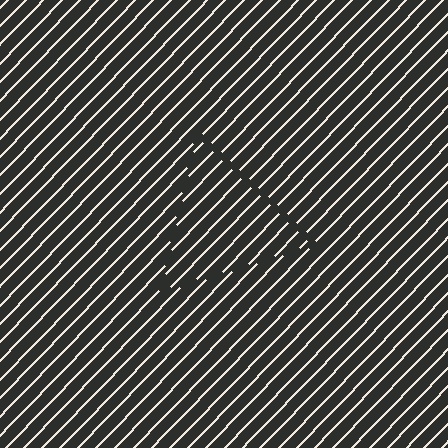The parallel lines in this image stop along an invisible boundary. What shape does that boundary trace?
An illusory triangle. The interior of the shape contains the same grating, shifted by half a period — the contour is defined by the phase discontinuity where line-ends from the inner and outer gratings abut.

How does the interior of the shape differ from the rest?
The interior of the shape contains the same grating, shifted by half a period — the contour is defined by the phase discontinuity where line-ends from the inner and outer gratings abut.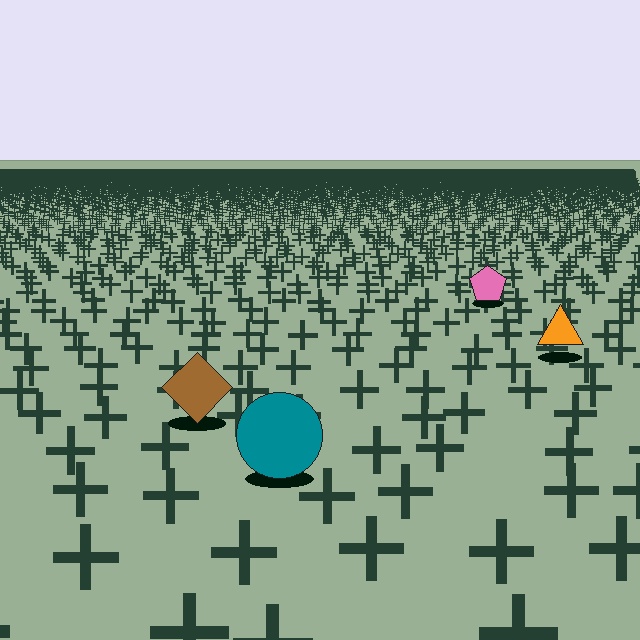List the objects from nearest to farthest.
From nearest to farthest: the teal circle, the brown diamond, the orange triangle, the pink pentagon.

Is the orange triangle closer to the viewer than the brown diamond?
No. The brown diamond is closer — you can tell from the texture gradient: the ground texture is coarser near it.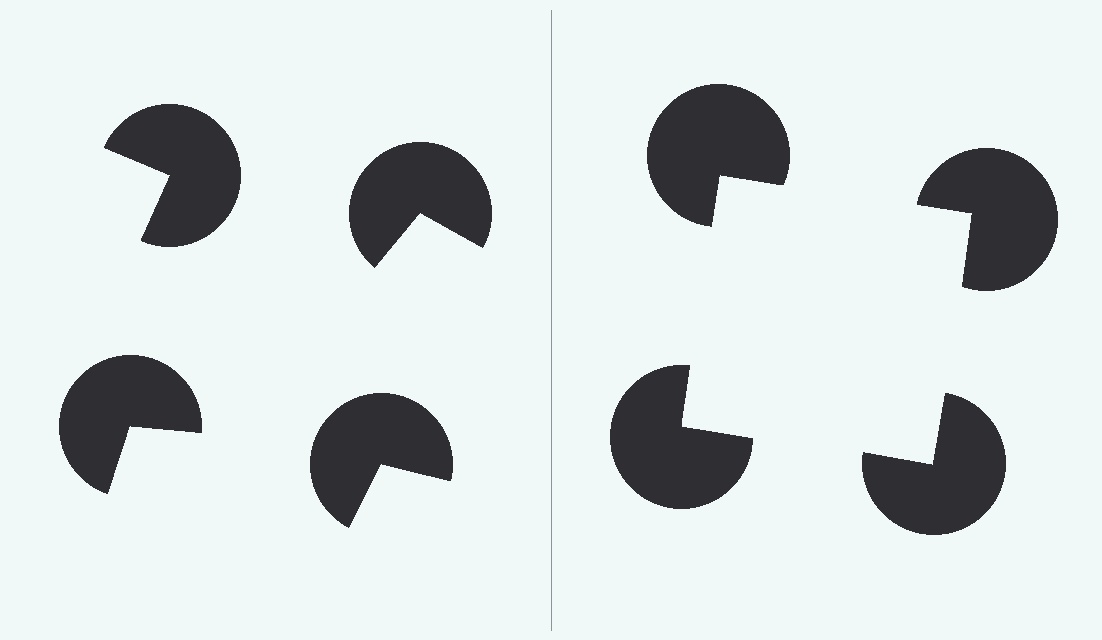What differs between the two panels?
The pac-man discs are positioned identically on both sides; only the wedge orientations differ. On the right they align to a square; on the left they are misaligned.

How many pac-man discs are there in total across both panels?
8 — 4 on each side.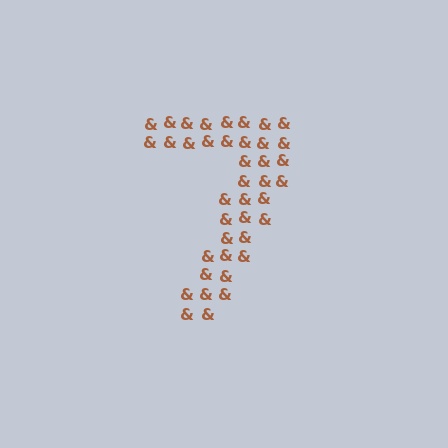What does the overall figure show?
The overall figure shows the digit 7.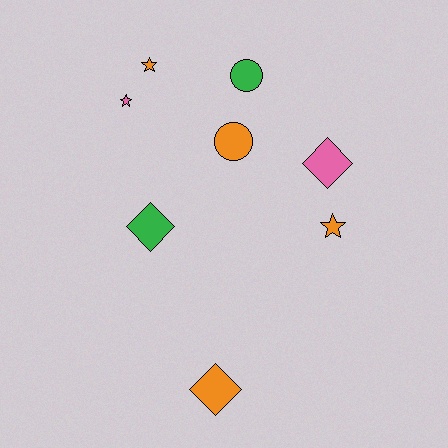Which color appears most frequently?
Orange, with 4 objects.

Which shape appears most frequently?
Star, with 3 objects.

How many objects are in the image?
There are 8 objects.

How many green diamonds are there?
There is 1 green diamond.